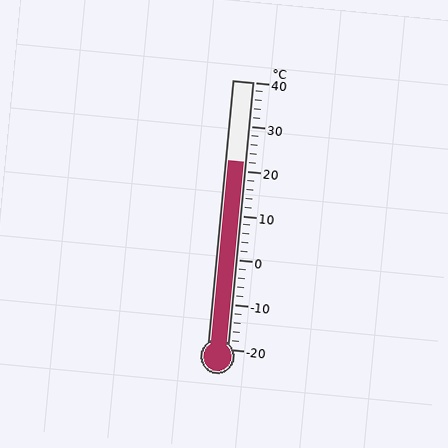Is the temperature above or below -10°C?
The temperature is above -10°C.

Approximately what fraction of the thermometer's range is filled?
The thermometer is filled to approximately 70% of its range.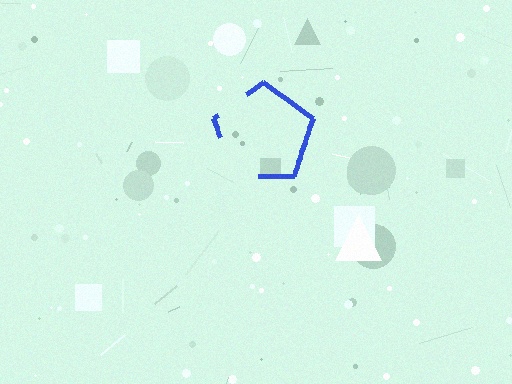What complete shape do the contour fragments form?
The contour fragments form a pentagon.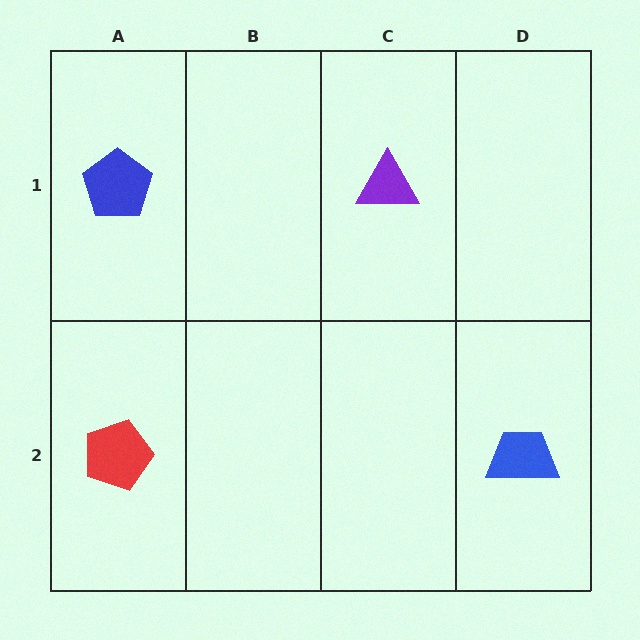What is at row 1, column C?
A purple triangle.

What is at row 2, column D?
A blue trapezoid.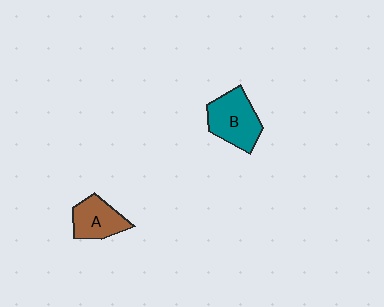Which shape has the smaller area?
Shape A (brown).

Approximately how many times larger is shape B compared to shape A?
Approximately 1.3 times.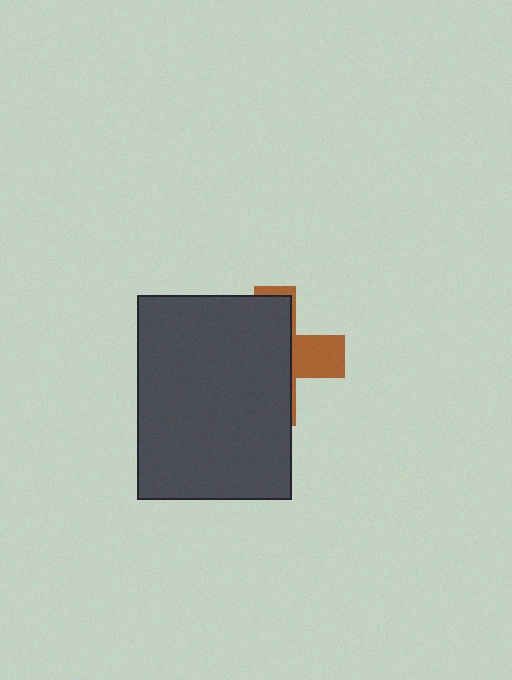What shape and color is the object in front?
The object in front is a dark gray rectangle.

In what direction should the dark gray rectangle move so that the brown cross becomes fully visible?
The dark gray rectangle should move left. That is the shortest direction to clear the overlap and leave the brown cross fully visible.